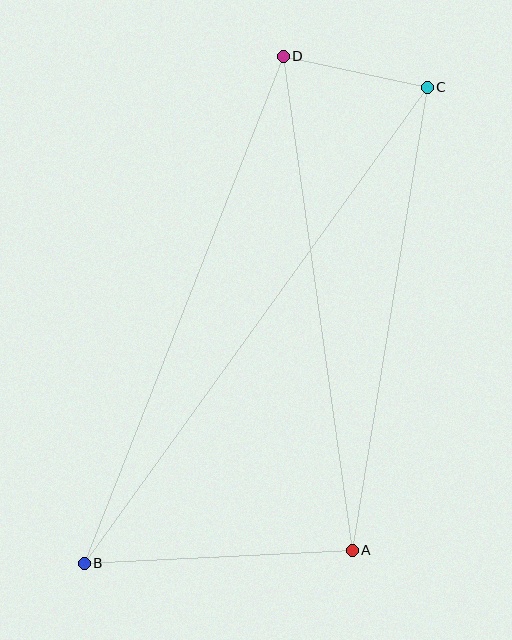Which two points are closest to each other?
Points C and D are closest to each other.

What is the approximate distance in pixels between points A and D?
The distance between A and D is approximately 499 pixels.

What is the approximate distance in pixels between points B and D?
The distance between B and D is approximately 545 pixels.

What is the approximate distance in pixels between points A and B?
The distance between A and B is approximately 268 pixels.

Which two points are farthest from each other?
Points B and C are farthest from each other.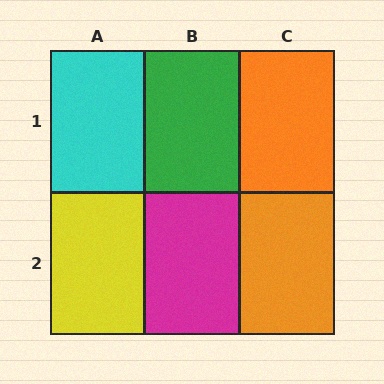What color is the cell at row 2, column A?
Yellow.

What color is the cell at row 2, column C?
Orange.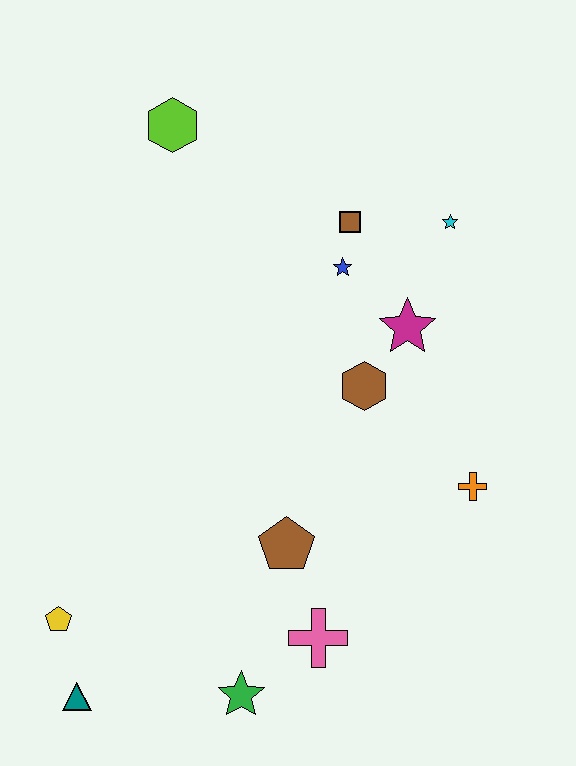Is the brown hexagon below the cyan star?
Yes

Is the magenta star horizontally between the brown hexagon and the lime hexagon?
No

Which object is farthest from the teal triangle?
The cyan star is farthest from the teal triangle.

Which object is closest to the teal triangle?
The yellow pentagon is closest to the teal triangle.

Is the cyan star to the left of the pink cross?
No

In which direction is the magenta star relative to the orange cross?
The magenta star is above the orange cross.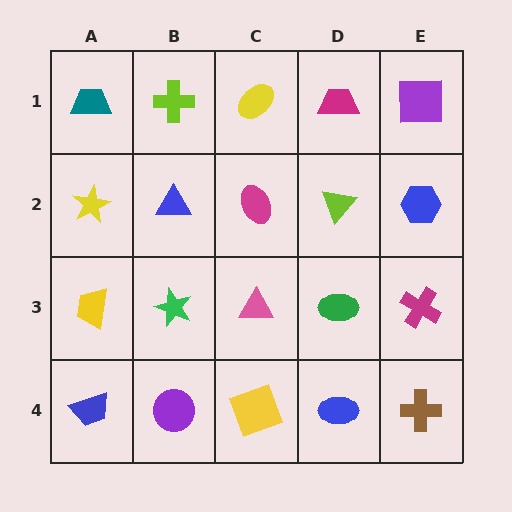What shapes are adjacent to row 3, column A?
A yellow star (row 2, column A), a blue trapezoid (row 4, column A), a green star (row 3, column B).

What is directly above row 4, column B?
A green star.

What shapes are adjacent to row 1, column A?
A yellow star (row 2, column A), a lime cross (row 1, column B).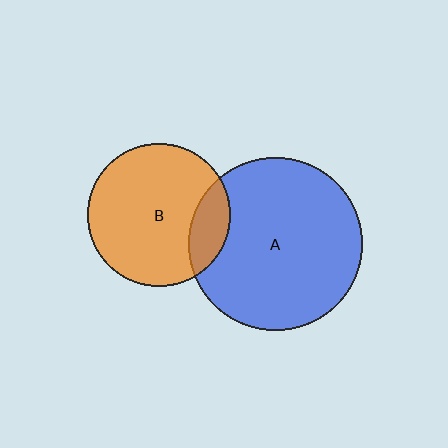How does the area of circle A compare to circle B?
Approximately 1.5 times.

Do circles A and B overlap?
Yes.